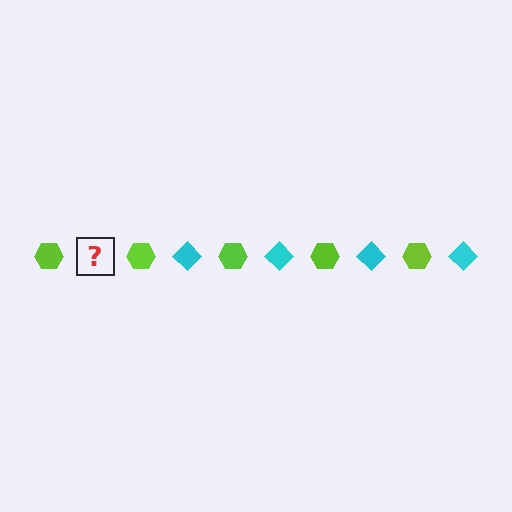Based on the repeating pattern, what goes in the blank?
The blank should be a cyan diamond.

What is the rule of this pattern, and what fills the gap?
The rule is that the pattern alternates between lime hexagon and cyan diamond. The gap should be filled with a cyan diamond.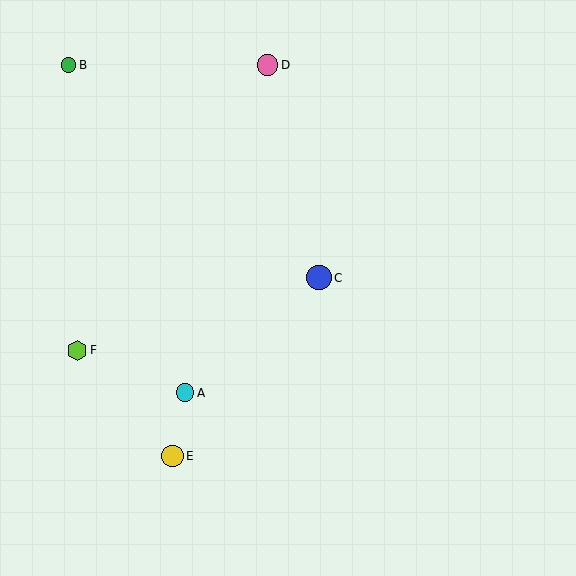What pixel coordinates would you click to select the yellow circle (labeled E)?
Click at (173, 456) to select the yellow circle E.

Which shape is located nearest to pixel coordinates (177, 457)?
The yellow circle (labeled E) at (173, 456) is nearest to that location.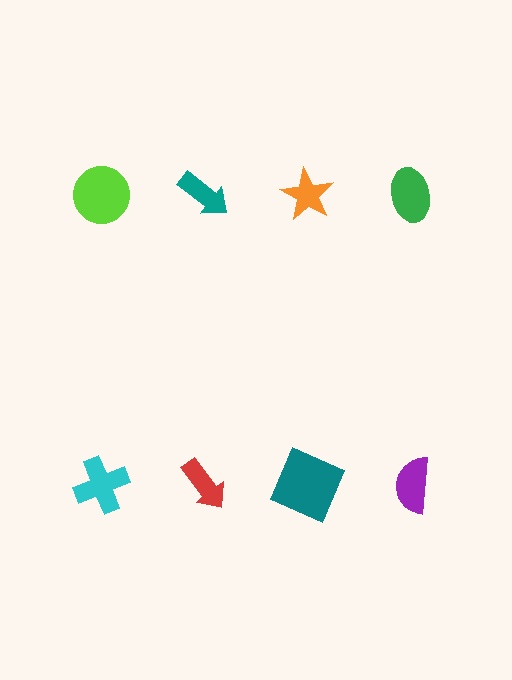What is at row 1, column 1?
A lime circle.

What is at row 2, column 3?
A teal square.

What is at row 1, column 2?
A teal arrow.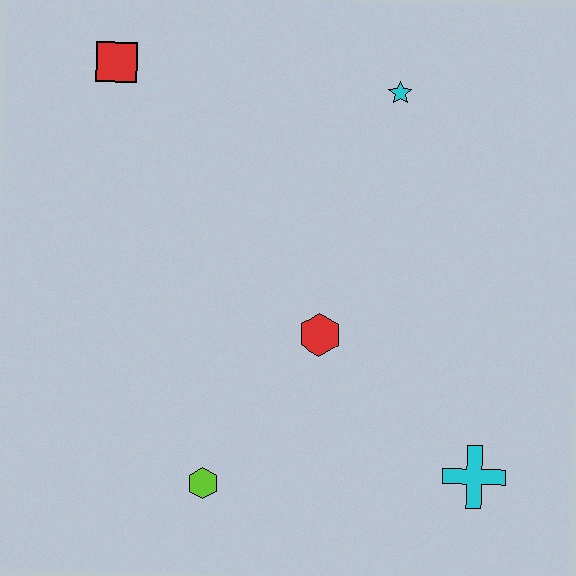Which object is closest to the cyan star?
The red hexagon is closest to the cyan star.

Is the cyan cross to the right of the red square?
Yes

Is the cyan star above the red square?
No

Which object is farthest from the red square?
The cyan cross is farthest from the red square.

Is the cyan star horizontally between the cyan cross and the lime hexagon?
Yes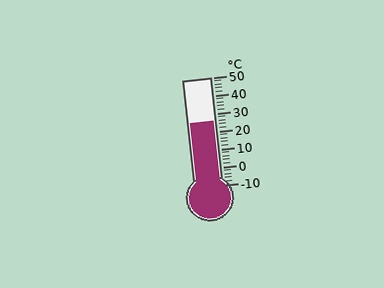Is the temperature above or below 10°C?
The temperature is above 10°C.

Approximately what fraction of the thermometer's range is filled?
The thermometer is filled to approximately 60% of its range.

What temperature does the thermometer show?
The thermometer shows approximately 26°C.